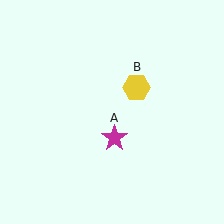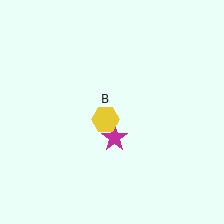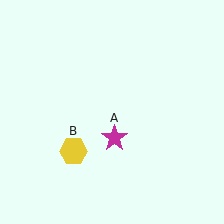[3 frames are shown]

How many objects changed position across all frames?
1 object changed position: yellow hexagon (object B).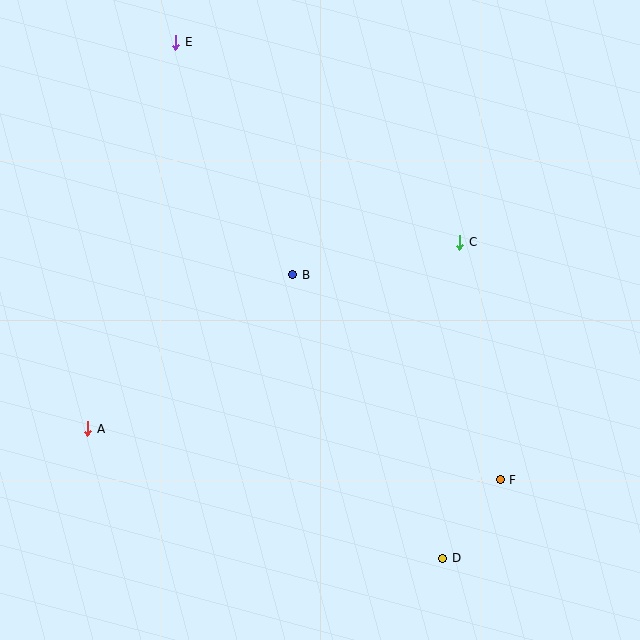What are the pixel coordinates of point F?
Point F is at (500, 480).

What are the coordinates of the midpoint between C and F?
The midpoint between C and F is at (480, 361).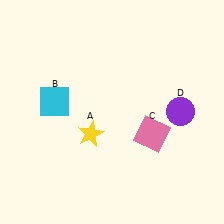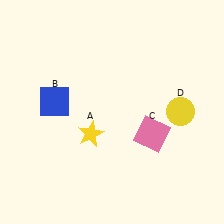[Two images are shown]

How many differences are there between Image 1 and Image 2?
There are 2 differences between the two images.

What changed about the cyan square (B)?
In Image 1, B is cyan. In Image 2, it changed to blue.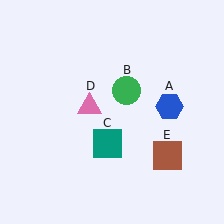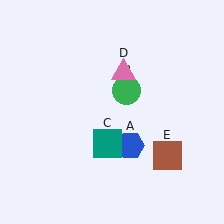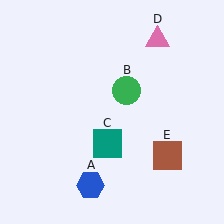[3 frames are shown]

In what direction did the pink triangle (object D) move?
The pink triangle (object D) moved up and to the right.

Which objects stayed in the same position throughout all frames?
Green circle (object B) and teal square (object C) and brown square (object E) remained stationary.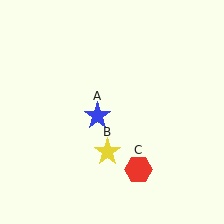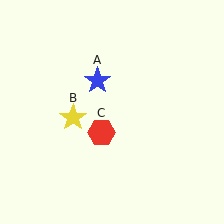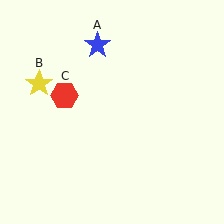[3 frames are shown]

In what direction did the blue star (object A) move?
The blue star (object A) moved up.